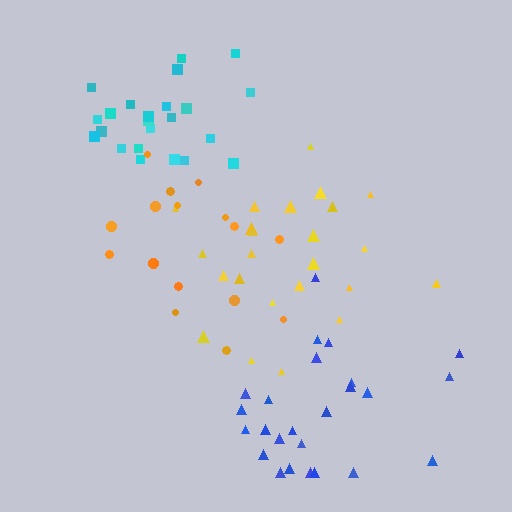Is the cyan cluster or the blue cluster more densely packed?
Cyan.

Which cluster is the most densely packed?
Cyan.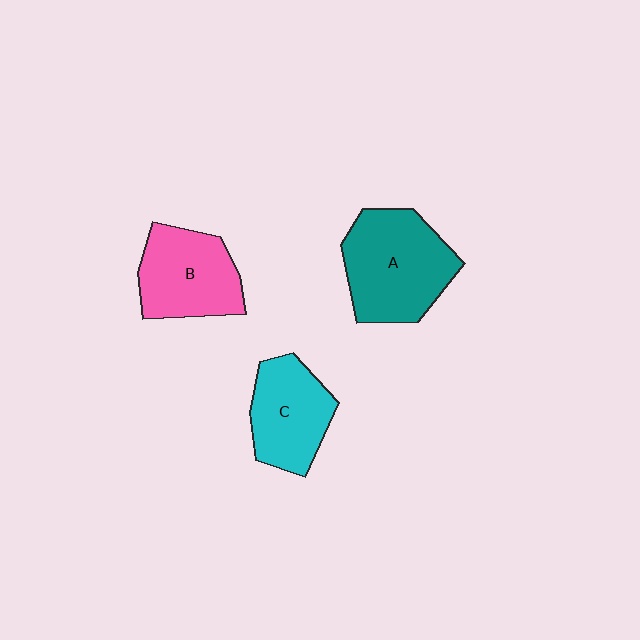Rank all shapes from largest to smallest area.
From largest to smallest: A (teal), B (pink), C (cyan).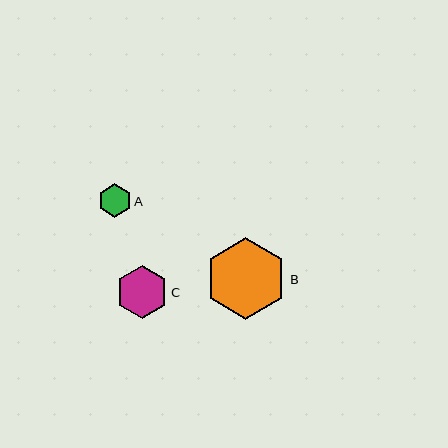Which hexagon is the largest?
Hexagon B is the largest with a size of approximately 82 pixels.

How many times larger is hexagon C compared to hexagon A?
Hexagon C is approximately 1.6 times the size of hexagon A.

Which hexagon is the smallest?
Hexagon A is the smallest with a size of approximately 33 pixels.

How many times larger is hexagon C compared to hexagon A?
Hexagon C is approximately 1.6 times the size of hexagon A.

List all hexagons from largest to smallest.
From largest to smallest: B, C, A.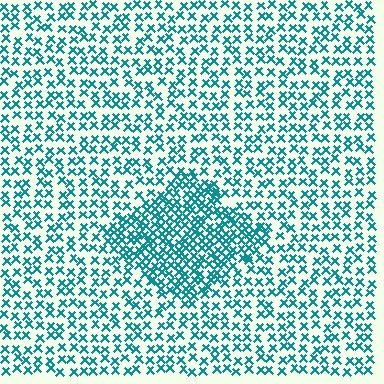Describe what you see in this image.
The image contains small teal elements arranged at two different densities. A diamond-shaped region is visible where the elements are more densely packed than the surrounding area.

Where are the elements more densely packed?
The elements are more densely packed inside the diamond boundary.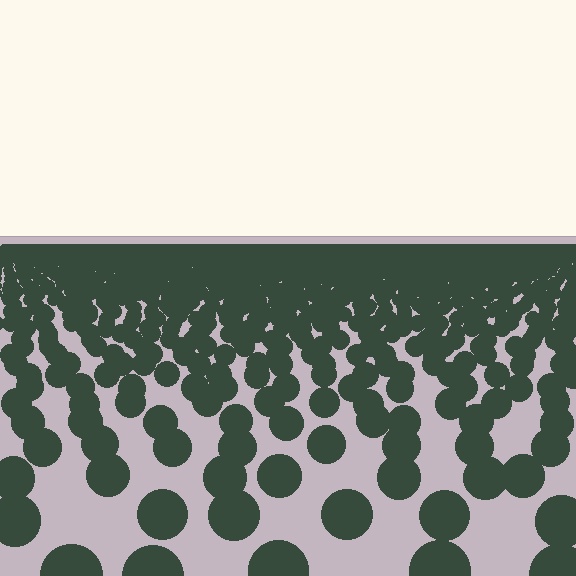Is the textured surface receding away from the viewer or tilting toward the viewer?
The surface is receding away from the viewer. Texture elements get smaller and denser toward the top.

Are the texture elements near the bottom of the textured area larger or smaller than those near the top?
Larger. Near the bottom, elements are closer to the viewer and appear at a bigger on-screen size.